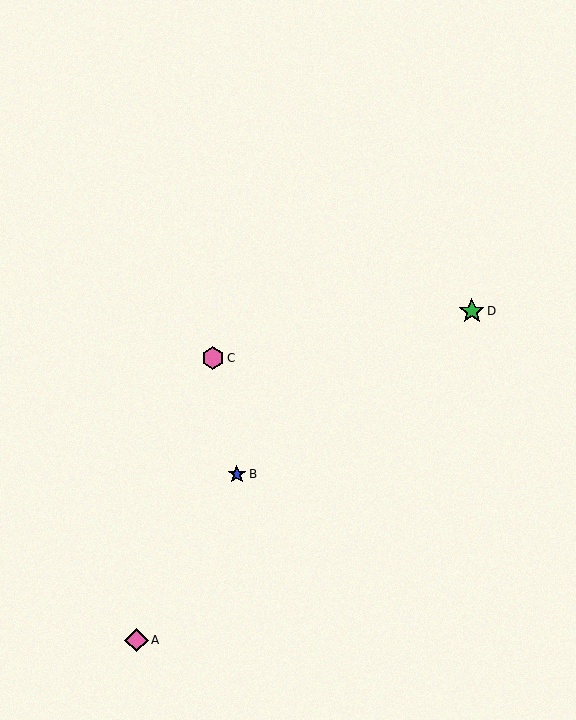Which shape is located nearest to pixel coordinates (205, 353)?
The pink hexagon (labeled C) at (213, 358) is nearest to that location.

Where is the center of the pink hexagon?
The center of the pink hexagon is at (213, 358).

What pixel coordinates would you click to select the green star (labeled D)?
Click at (472, 311) to select the green star D.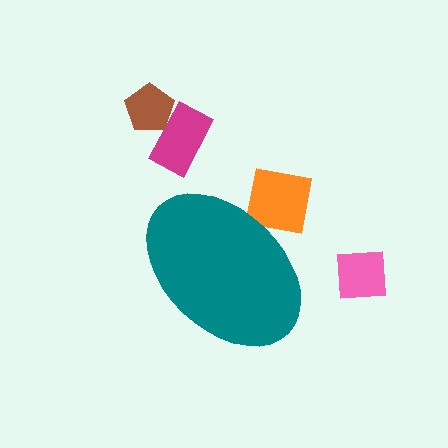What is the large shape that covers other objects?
A teal ellipse.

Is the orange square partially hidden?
Yes, the orange square is partially hidden behind the teal ellipse.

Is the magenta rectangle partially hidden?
No, the magenta rectangle is fully visible.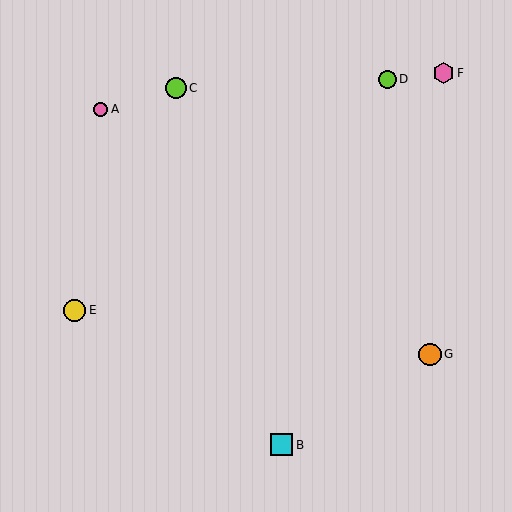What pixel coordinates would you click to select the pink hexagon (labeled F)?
Click at (443, 73) to select the pink hexagon F.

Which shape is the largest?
The cyan square (labeled B) is the largest.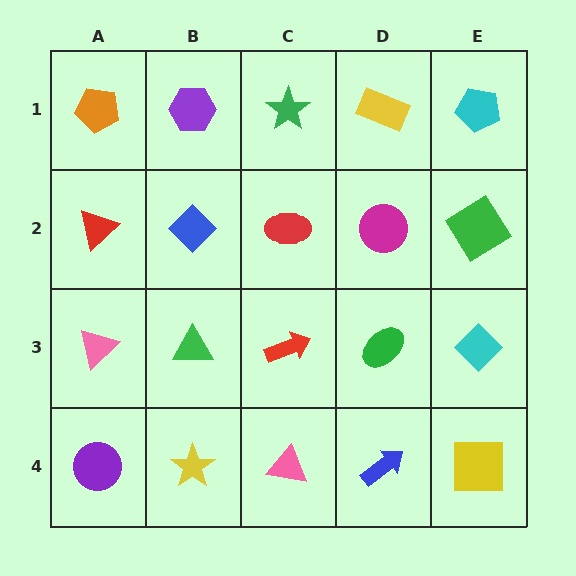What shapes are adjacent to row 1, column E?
A green diamond (row 2, column E), a yellow rectangle (row 1, column D).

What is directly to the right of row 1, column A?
A purple hexagon.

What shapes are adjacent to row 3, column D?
A magenta circle (row 2, column D), a blue arrow (row 4, column D), a red arrow (row 3, column C), a cyan diamond (row 3, column E).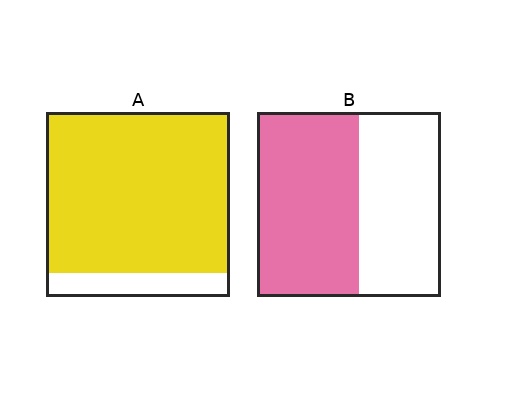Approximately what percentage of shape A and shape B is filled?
A is approximately 85% and B is approximately 55%.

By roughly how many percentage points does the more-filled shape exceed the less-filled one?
By roughly 30 percentage points (A over B).